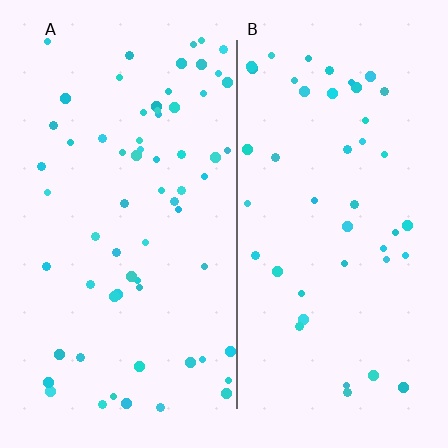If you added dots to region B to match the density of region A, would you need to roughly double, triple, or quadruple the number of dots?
Approximately double.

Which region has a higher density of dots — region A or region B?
A (the left).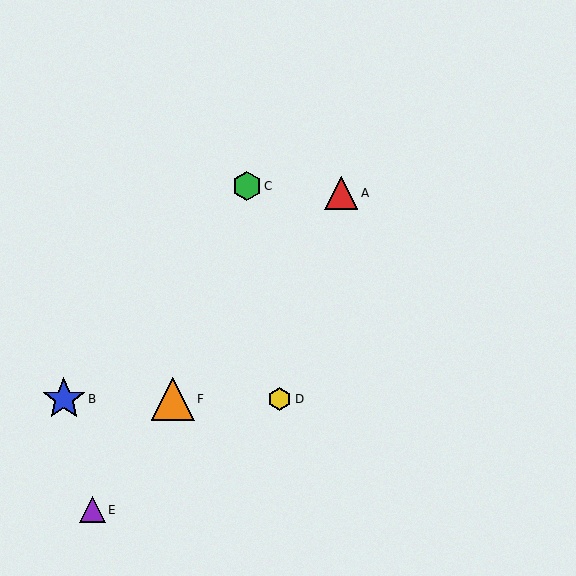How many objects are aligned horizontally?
3 objects (B, D, F) are aligned horizontally.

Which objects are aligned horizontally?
Objects B, D, F are aligned horizontally.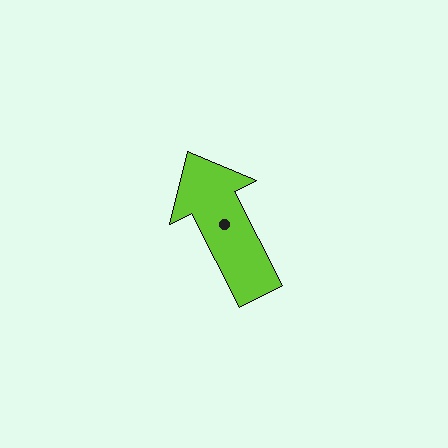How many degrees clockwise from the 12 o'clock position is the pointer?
Approximately 333 degrees.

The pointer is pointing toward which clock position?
Roughly 11 o'clock.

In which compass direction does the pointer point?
Northwest.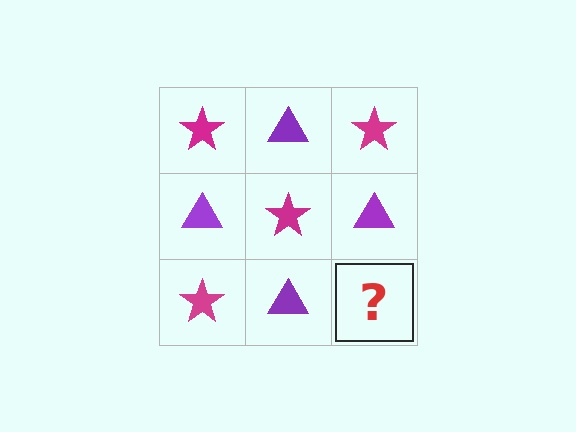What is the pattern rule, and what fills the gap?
The rule is that it alternates magenta star and purple triangle in a checkerboard pattern. The gap should be filled with a magenta star.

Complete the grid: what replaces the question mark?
The question mark should be replaced with a magenta star.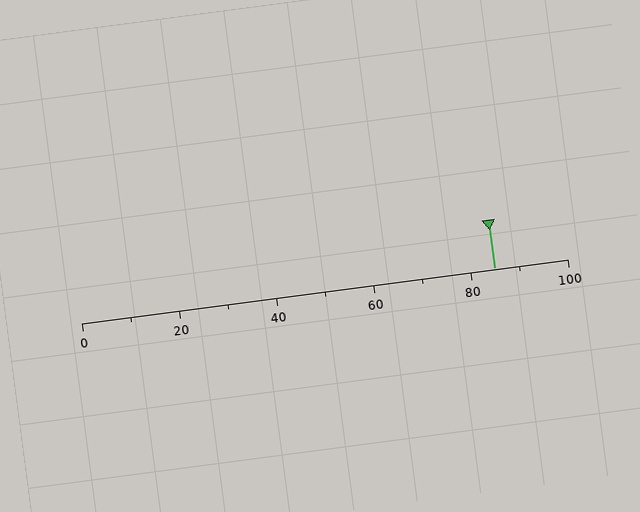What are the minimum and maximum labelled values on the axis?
The axis runs from 0 to 100.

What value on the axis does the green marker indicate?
The marker indicates approximately 85.